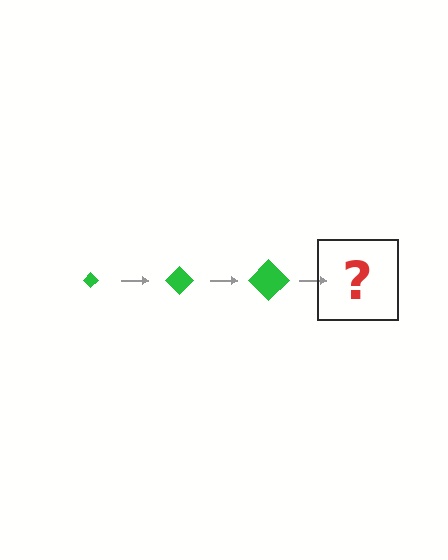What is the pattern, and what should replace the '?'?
The pattern is that the diamond gets progressively larger each step. The '?' should be a green diamond, larger than the previous one.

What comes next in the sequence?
The next element should be a green diamond, larger than the previous one.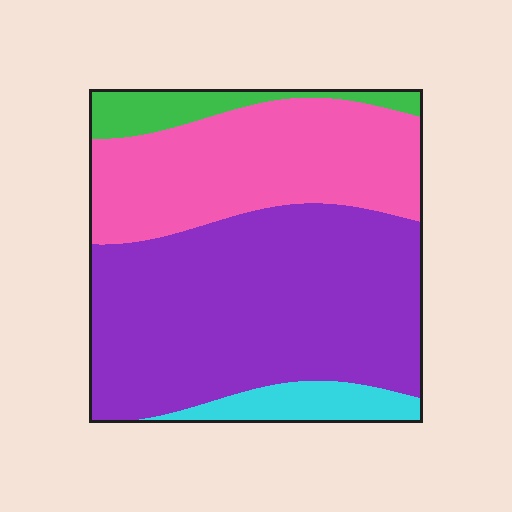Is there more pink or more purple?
Purple.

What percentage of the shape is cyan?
Cyan takes up about one tenth (1/10) of the shape.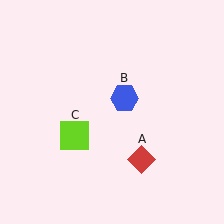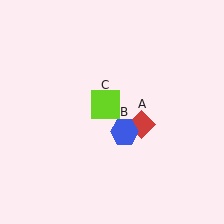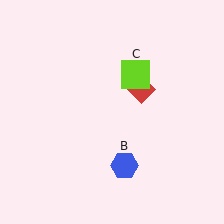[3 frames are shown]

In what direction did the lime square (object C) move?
The lime square (object C) moved up and to the right.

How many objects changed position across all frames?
3 objects changed position: red diamond (object A), blue hexagon (object B), lime square (object C).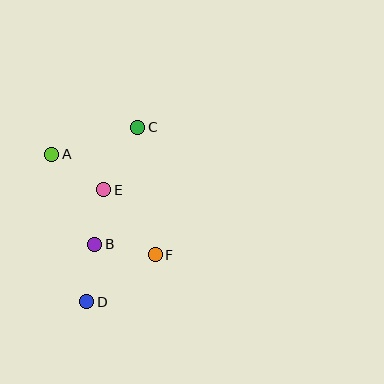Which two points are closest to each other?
Points B and E are closest to each other.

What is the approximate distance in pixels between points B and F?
The distance between B and F is approximately 62 pixels.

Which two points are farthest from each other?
Points C and D are farthest from each other.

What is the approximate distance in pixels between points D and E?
The distance between D and E is approximately 113 pixels.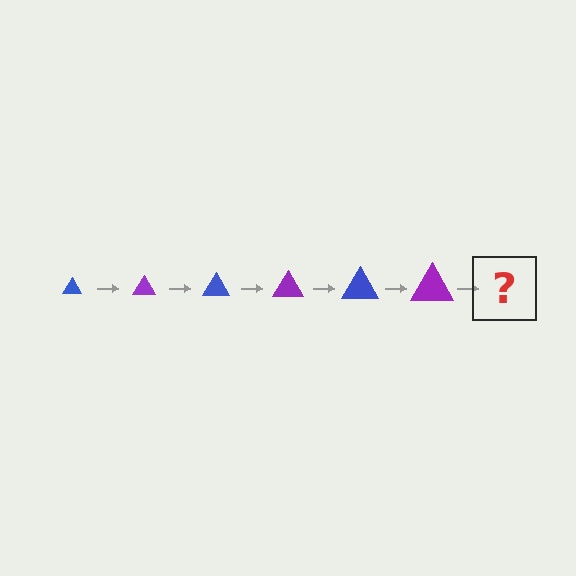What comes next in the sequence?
The next element should be a blue triangle, larger than the previous one.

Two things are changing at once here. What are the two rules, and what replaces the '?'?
The two rules are that the triangle grows larger each step and the color cycles through blue and purple. The '?' should be a blue triangle, larger than the previous one.